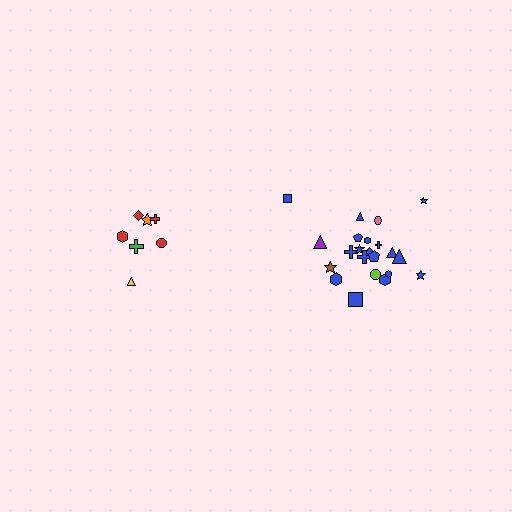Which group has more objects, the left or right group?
The right group.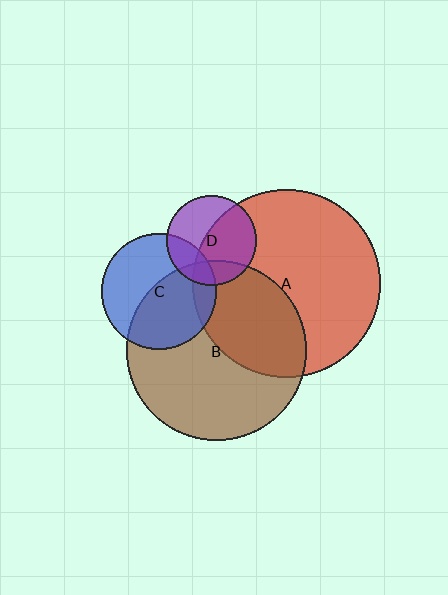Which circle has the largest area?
Circle A (red).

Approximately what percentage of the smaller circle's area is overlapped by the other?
Approximately 55%.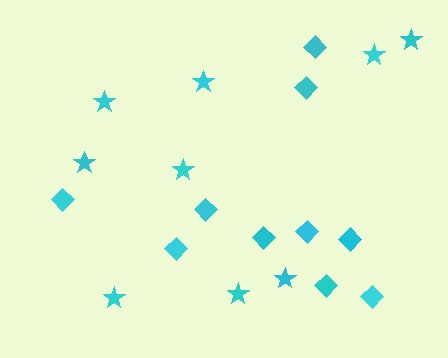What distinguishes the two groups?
There are 2 groups: one group of stars (9) and one group of diamonds (10).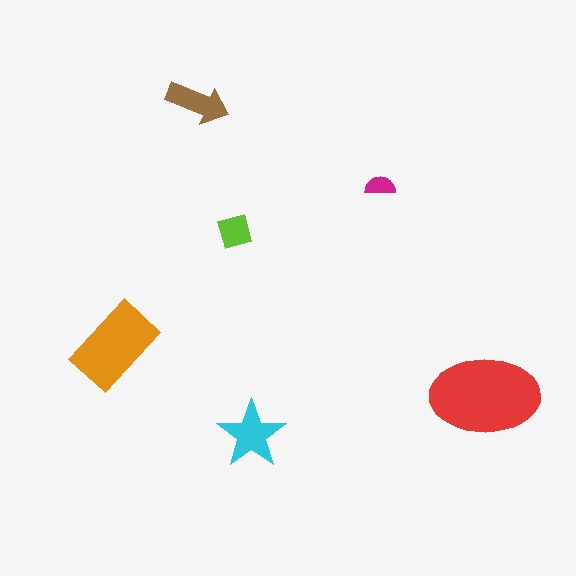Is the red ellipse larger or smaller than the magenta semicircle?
Larger.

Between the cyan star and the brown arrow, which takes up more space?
The cyan star.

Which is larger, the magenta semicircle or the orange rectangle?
The orange rectangle.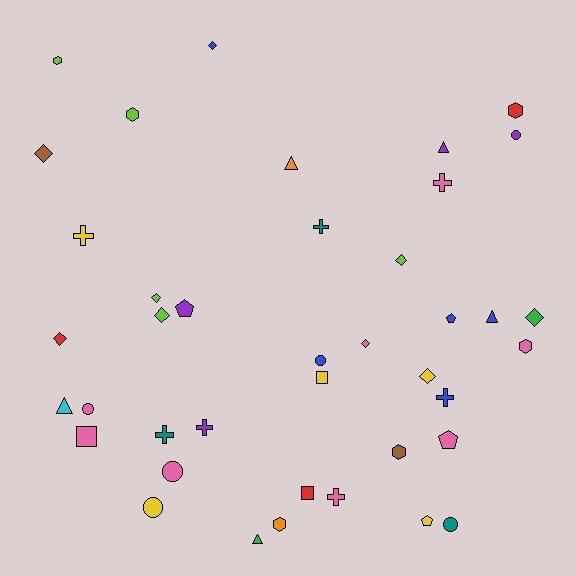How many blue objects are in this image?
There are 5 blue objects.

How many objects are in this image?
There are 40 objects.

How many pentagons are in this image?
There are 4 pentagons.